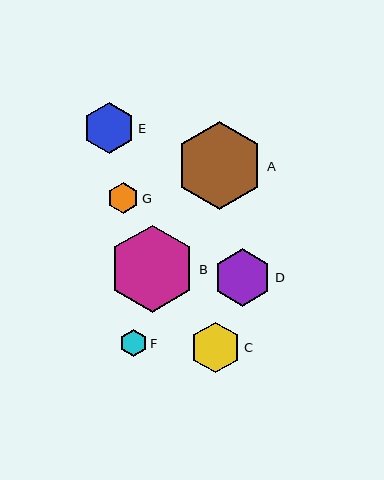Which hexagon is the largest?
Hexagon A is the largest with a size of approximately 88 pixels.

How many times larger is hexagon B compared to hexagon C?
Hexagon B is approximately 1.7 times the size of hexagon C.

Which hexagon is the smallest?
Hexagon F is the smallest with a size of approximately 27 pixels.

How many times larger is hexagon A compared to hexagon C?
Hexagon A is approximately 1.7 times the size of hexagon C.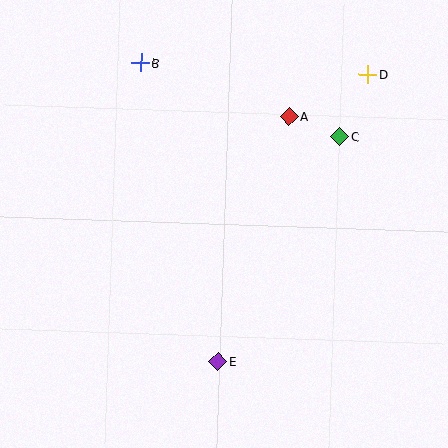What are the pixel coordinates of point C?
Point C is at (340, 137).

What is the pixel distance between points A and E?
The distance between A and E is 255 pixels.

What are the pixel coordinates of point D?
Point D is at (368, 74).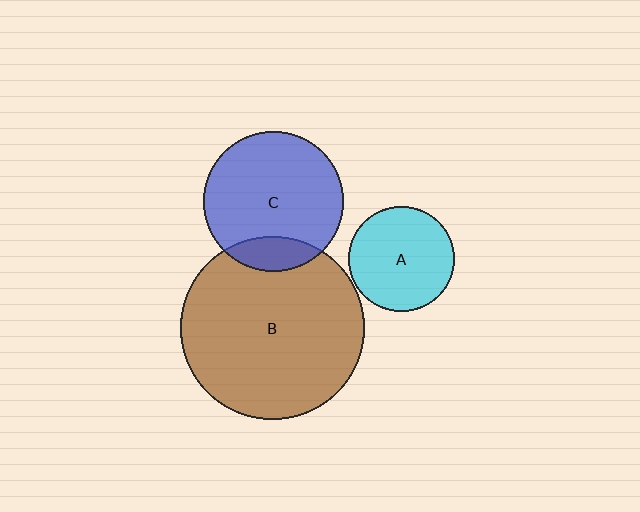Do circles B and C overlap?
Yes.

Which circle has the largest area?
Circle B (brown).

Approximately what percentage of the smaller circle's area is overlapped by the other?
Approximately 15%.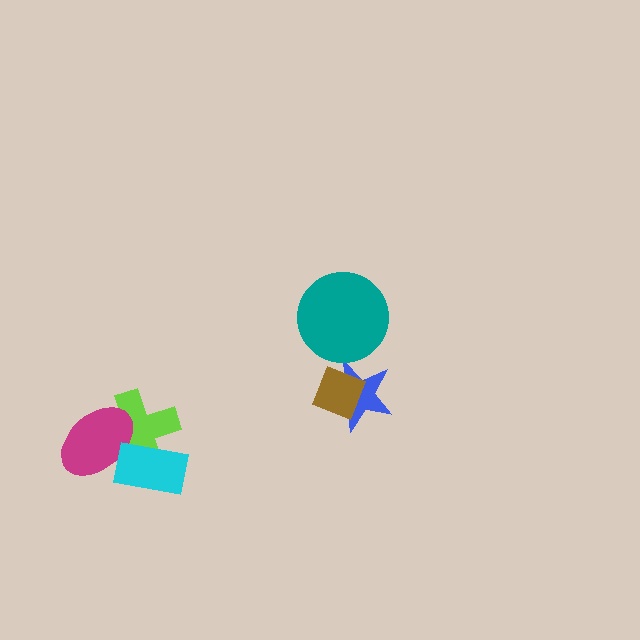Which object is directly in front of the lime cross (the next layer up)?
The magenta ellipse is directly in front of the lime cross.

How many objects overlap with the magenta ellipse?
2 objects overlap with the magenta ellipse.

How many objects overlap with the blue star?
1 object overlaps with the blue star.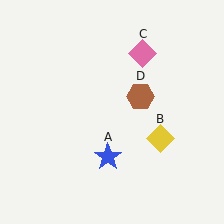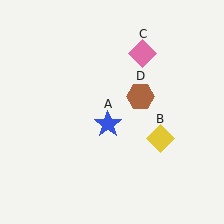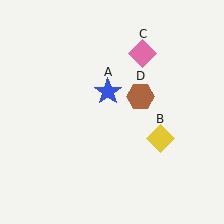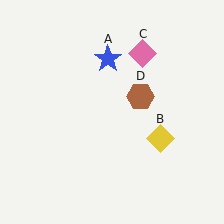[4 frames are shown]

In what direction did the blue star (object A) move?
The blue star (object A) moved up.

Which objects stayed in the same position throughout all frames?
Yellow diamond (object B) and pink diamond (object C) and brown hexagon (object D) remained stationary.